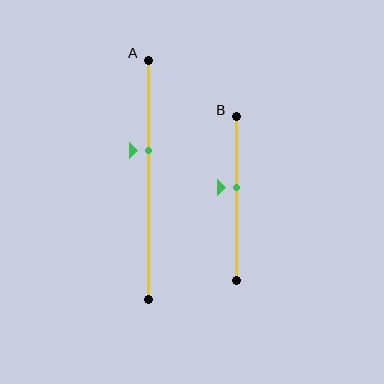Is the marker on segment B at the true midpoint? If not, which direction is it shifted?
No, the marker on segment B is shifted upward by about 7% of the segment length.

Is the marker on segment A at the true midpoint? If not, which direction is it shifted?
No, the marker on segment A is shifted upward by about 12% of the segment length.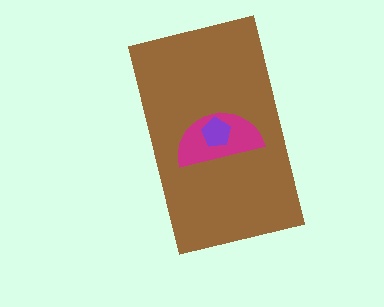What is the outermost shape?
The brown rectangle.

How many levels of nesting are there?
3.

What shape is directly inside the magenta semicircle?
The purple pentagon.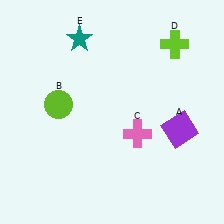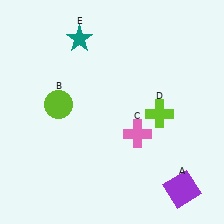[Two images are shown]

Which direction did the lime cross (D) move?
The lime cross (D) moved down.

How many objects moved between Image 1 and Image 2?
2 objects moved between the two images.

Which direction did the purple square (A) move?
The purple square (A) moved down.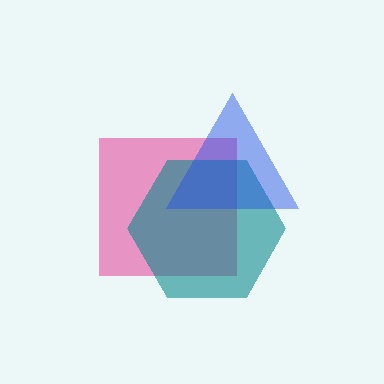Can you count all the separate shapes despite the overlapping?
Yes, there are 3 separate shapes.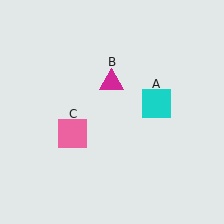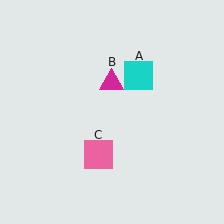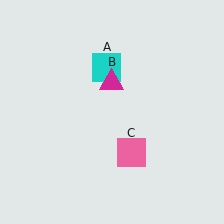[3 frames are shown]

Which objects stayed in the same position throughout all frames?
Magenta triangle (object B) remained stationary.